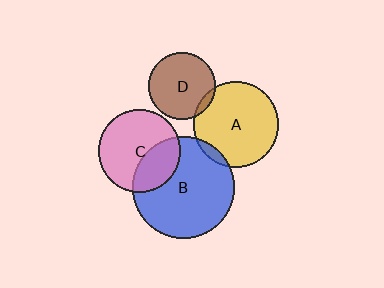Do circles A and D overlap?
Yes.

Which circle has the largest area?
Circle B (blue).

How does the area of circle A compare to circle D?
Approximately 1.6 times.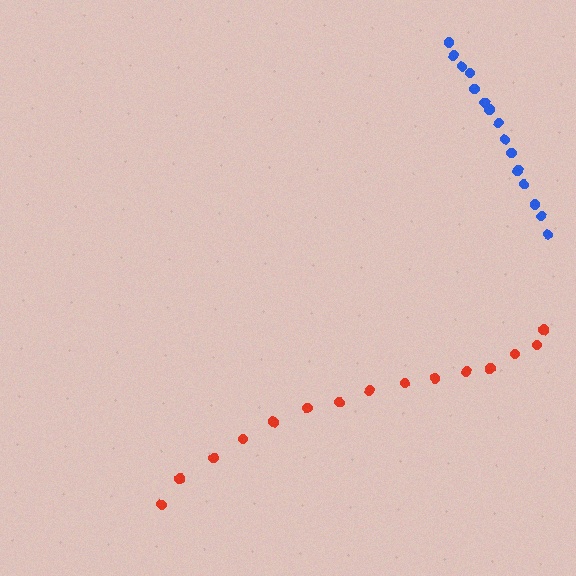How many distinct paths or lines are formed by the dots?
There are 2 distinct paths.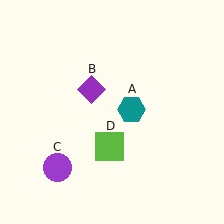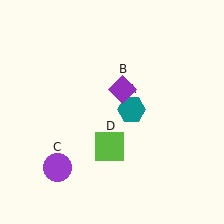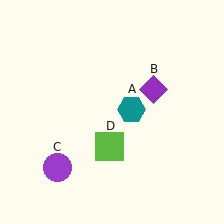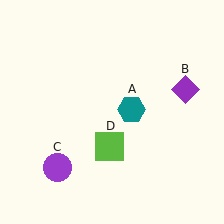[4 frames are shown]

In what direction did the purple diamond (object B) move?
The purple diamond (object B) moved right.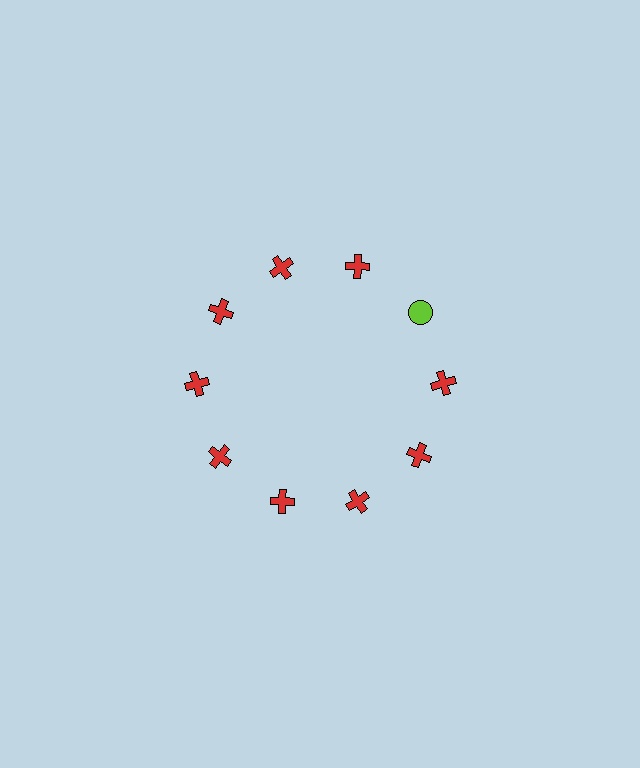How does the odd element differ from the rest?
It differs in both color (lime instead of red) and shape (circle instead of cross).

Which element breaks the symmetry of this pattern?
The lime circle at roughly the 2 o'clock position breaks the symmetry. All other shapes are red crosses.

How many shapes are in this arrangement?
There are 10 shapes arranged in a ring pattern.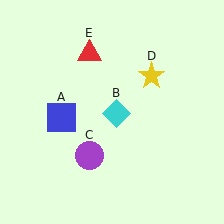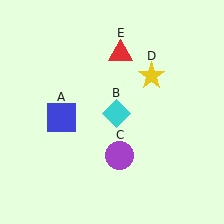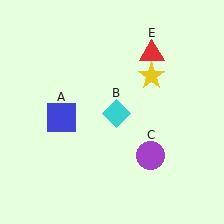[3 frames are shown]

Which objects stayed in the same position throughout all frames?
Blue square (object A) and cyan diamond (object B) and yellow star (object D) remained stationary.